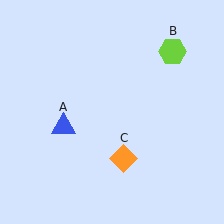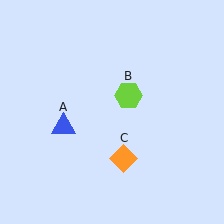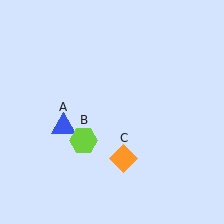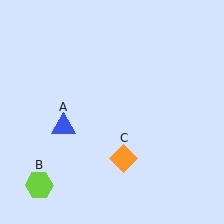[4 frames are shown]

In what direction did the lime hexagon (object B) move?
The lime hexagon (object B) moved down and to the left.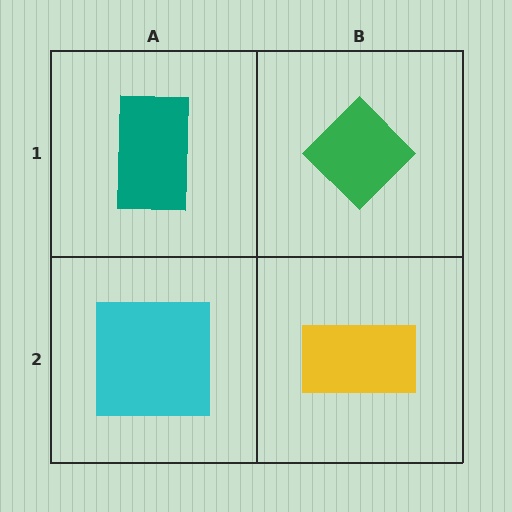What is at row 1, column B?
A green diamond.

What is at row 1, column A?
A teal rectangle.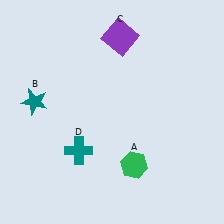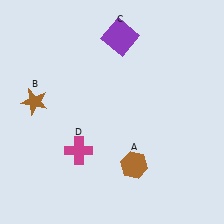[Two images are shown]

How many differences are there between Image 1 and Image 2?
There are 3 differences between the two images.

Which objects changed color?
A changed from green to brown. B changed from teal to brown. D changed from teal to magenta.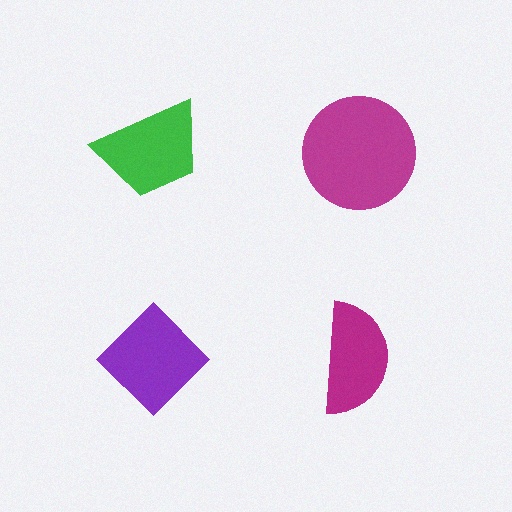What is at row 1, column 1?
A green trapezoid.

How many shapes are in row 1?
2 shapes.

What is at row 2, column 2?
A magenta semicircle.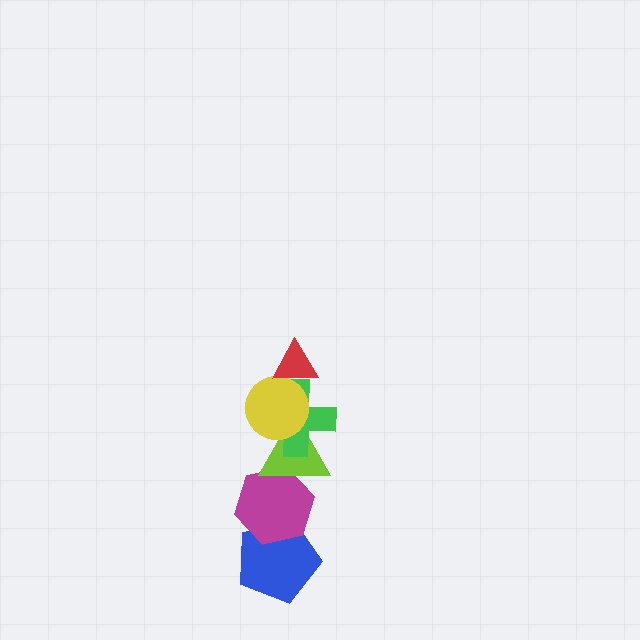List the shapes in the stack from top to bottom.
From top to bottom: the red triangle, the yellow circle, the green cross, the lime triangle, the magenta hexagon, the blue pentagon.